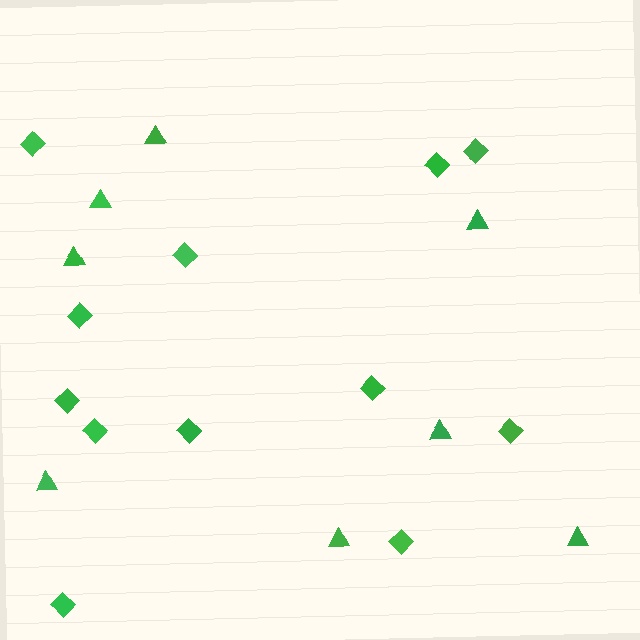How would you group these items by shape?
There are 2 groups: one group of diamonds (12) and one group of triangles (8).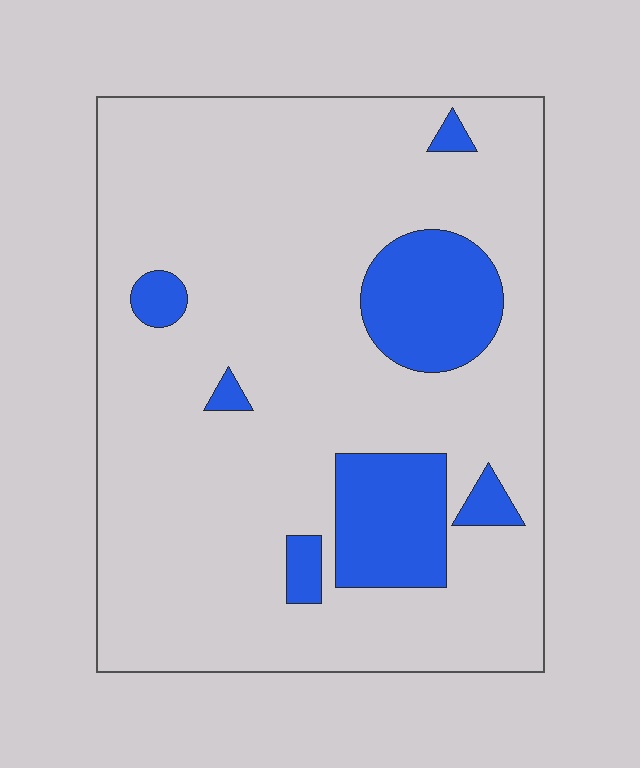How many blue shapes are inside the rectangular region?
7.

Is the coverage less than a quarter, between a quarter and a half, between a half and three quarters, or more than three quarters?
Less than a quarter.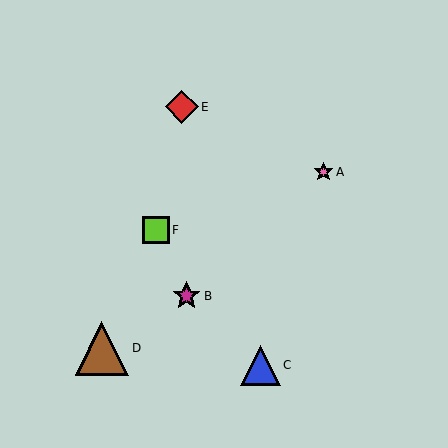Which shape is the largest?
The brown triangle (labeled D) is the largest.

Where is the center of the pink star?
The center of the pink star is at (324, 172).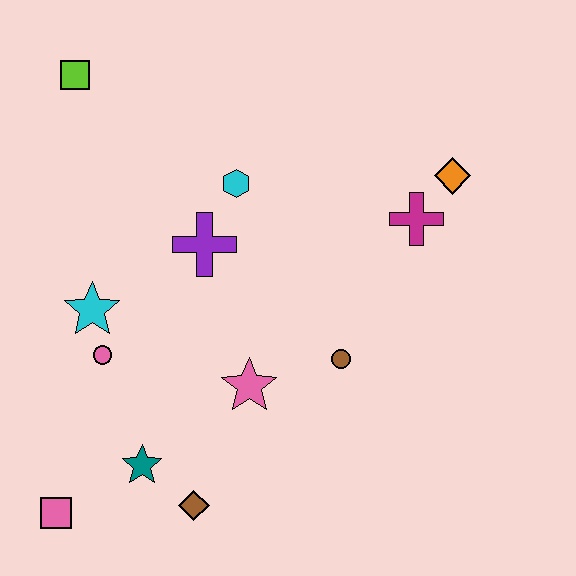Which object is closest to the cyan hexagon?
The purple cross is closest to the cyan hexagon.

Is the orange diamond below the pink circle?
No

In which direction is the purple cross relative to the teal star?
The purple cross is above the teal star.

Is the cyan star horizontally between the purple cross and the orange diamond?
No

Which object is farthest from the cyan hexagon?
The pink square is farthest from the cyan hexagon.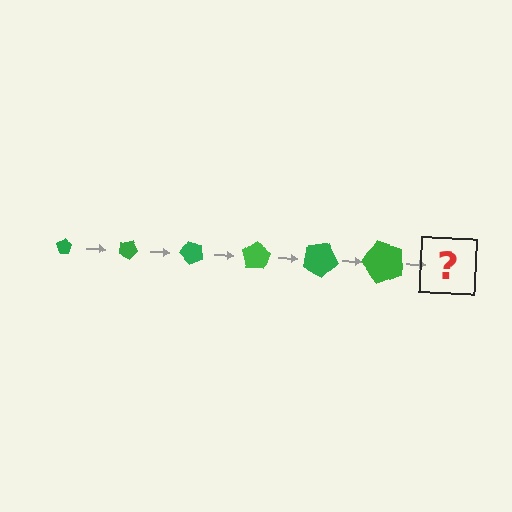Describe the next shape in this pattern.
It should be a pentagon, larger than the previous one and rotated 150 degrees from the start.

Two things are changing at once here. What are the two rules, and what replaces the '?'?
The two rules are that the pentagon grows larger each step and it rotates 25 degrees each step. The '?' should be a pentagon, larger than the previous one and rotated 150 degrees from the start.